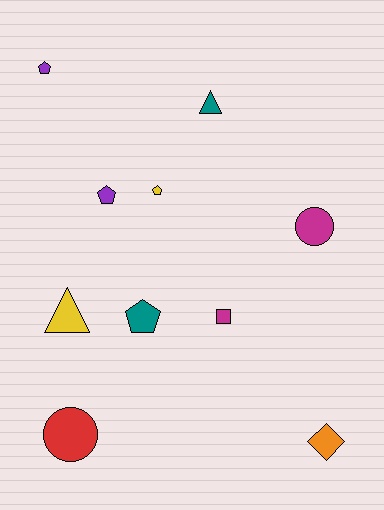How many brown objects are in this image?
There are no brown objects.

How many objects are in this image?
There are 10 objects.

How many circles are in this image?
There are 2 circles.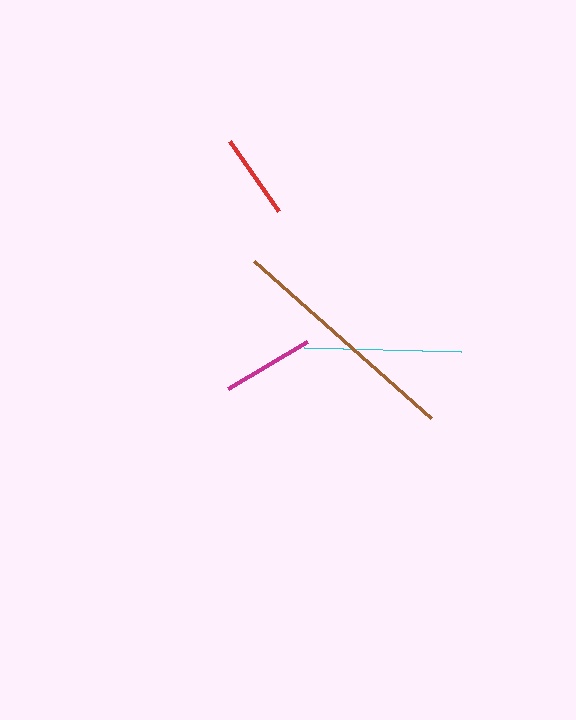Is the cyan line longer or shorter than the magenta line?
The cyan line is longer than the magenta line.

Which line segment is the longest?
The brown line is the longest at approximately 237 pixels.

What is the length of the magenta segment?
The magenta segment is approximately 92 pixels long.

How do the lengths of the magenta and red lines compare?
The magenta and red lines are approximately the same length.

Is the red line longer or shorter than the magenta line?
The magenta line is longer than the red line.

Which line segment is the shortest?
The red line is the shortest at approximately 85 pixels.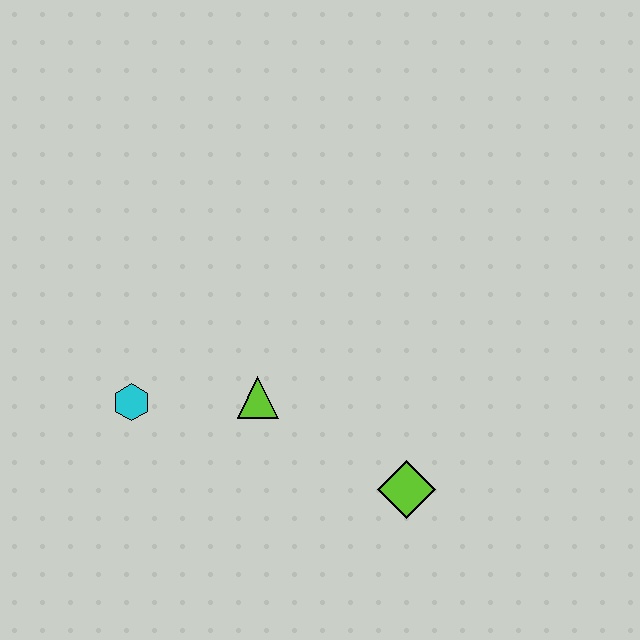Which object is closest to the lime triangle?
The cyan hexagon is closest to the lime triangle.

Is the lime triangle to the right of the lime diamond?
No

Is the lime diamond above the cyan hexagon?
No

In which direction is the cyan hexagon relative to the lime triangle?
The cyan hexagon is to the left of the lime triangle.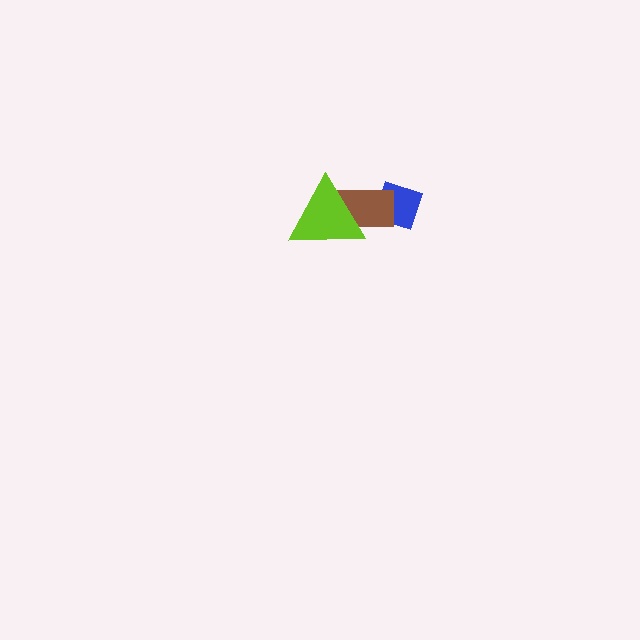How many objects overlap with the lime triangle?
1 object overlaps with the lime triangle.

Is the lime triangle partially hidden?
No, no other shape covers it.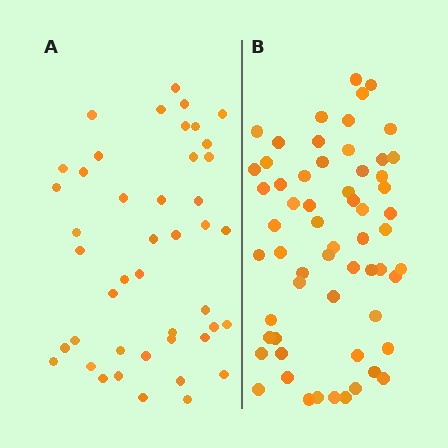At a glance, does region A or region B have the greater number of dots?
Region B (the right region) has more dots.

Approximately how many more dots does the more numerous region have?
Region B has approximately 15 more dots than region A.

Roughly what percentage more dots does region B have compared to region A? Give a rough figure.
About 35% more.